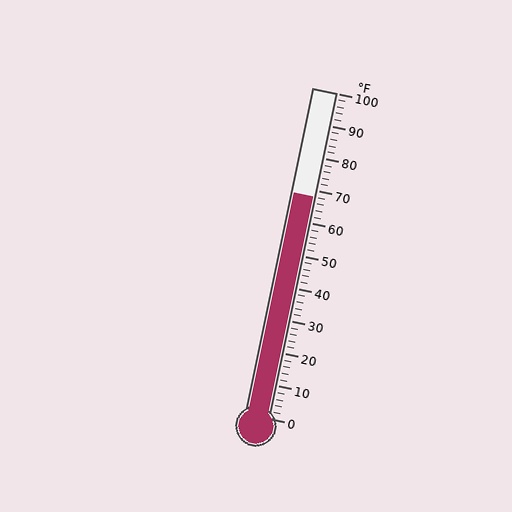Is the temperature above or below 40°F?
The temperature is above 40°F.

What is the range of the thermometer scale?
The thermometer scale ranges from 0°F to 100°F.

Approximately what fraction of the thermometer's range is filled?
The thermometer is filled to approximately 70% of its range.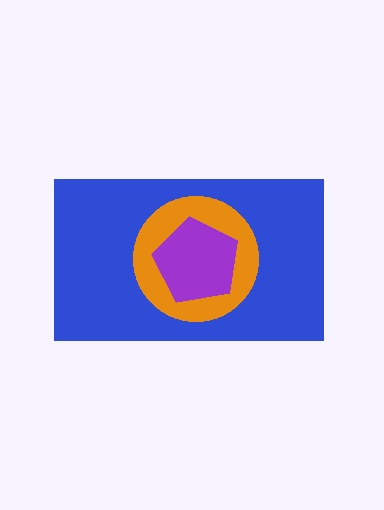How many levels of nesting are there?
3.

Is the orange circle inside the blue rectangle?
Yes.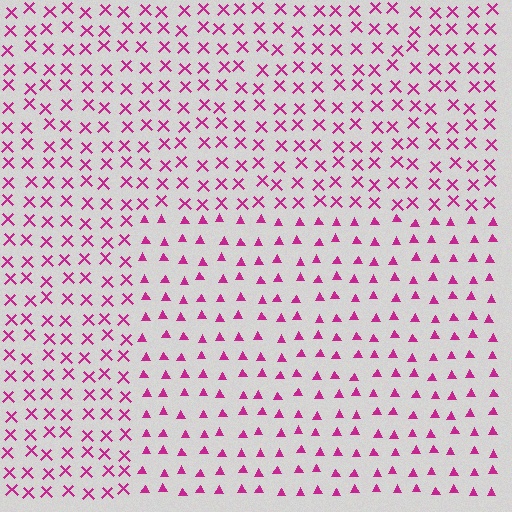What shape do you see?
I see a rectangle.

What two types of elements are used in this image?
The image uses triangles inside the rectangle region and X marks outside it.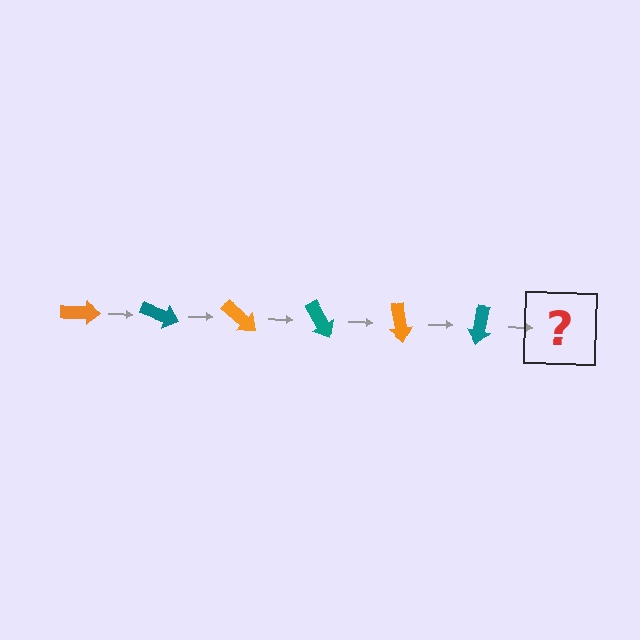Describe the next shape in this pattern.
It should be an orange arrow, rotated 120 degrees from the start.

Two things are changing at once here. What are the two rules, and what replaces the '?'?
The two rules are that it rotates 20 degrees each step and the color cycles through orange and teal. The '?' should be an orange arrow, rotated 120 degrees from the start.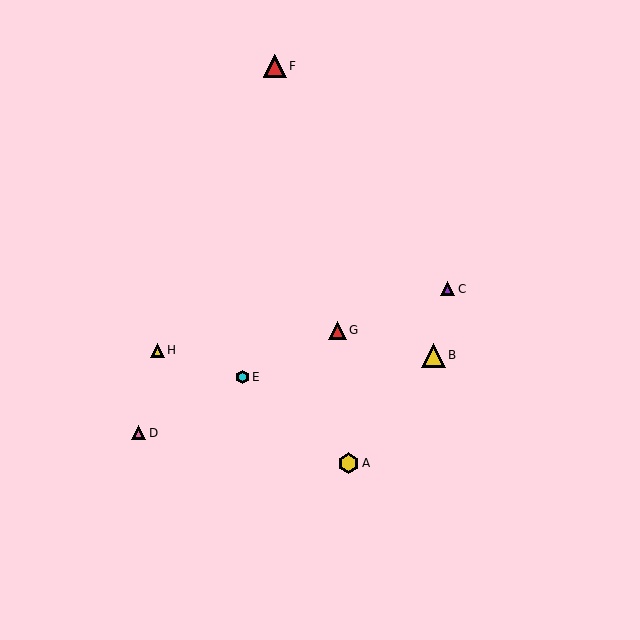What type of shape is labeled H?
Shape H is a yellow triangle.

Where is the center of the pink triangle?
The center of the pink triangle is at (139, 433).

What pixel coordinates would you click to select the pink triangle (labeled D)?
Click at (139, 433) to select the pink triangle D.